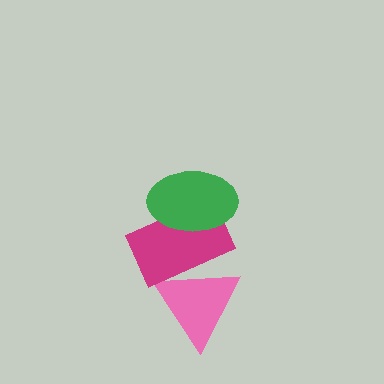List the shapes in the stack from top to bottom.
From top to bottom: the green ellipse, the magenta rectangle, the pink triangle.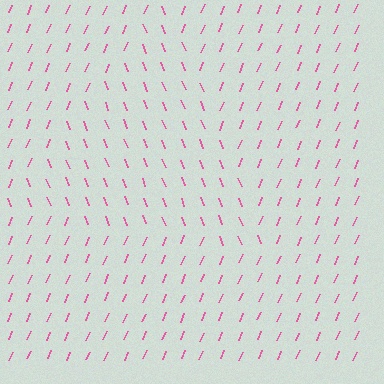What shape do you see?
I see a triangle.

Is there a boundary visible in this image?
Yes, there is a texture boundary formed by a change in line orientation.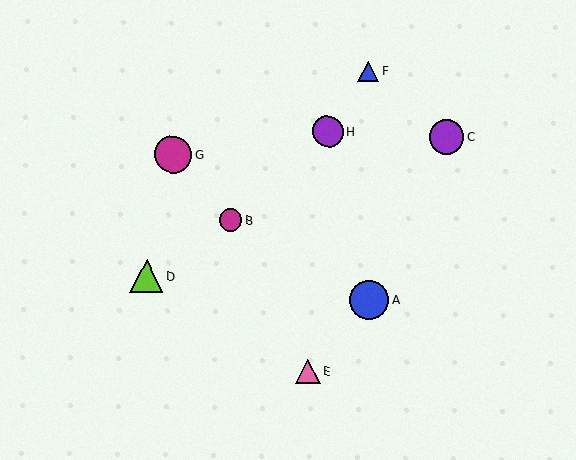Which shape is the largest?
The blue circle (labeled A) is the largest.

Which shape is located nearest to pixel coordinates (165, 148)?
The magenta circle (labeled G) at (173, 155) is nearest to that location.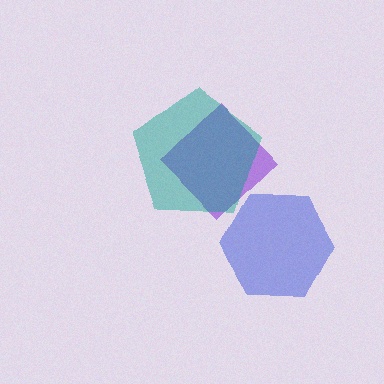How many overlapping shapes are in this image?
There are 3 overlapping shapes in the image.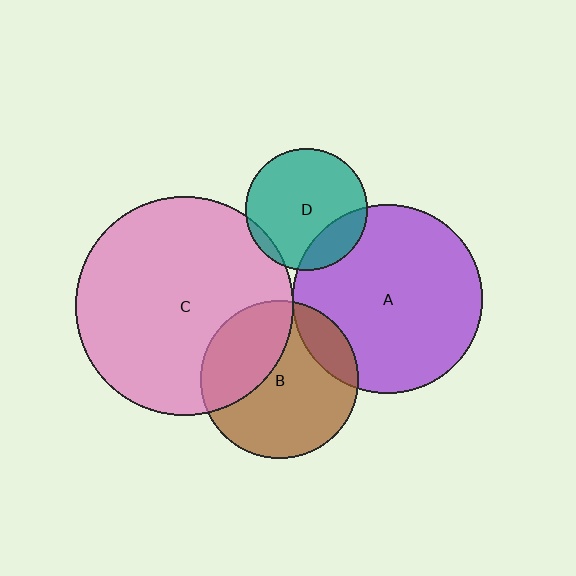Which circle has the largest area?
Circle C (pink).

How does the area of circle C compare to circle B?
Approximately 1.9 times.